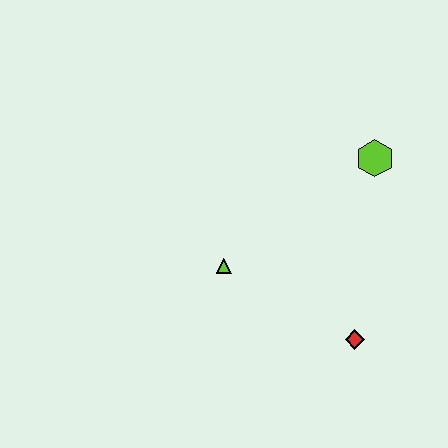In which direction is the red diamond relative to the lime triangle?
The red diamond is to the right of the lime triangle.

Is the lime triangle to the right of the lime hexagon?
No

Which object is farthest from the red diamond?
The lime hexagon is farthest from the red diamond.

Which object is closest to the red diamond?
The lime triangle is closest to the red diamond.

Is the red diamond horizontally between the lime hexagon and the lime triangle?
Yes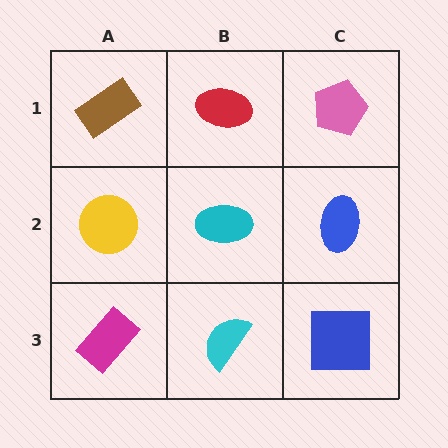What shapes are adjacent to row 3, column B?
A cyan ellipse (row 2, column B), a magenta rectangle (row 3, column A), a blue square (row 3, column C).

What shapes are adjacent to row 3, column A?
A yellow circle (row 2, column A), a cyan semicircle (row 3, column B).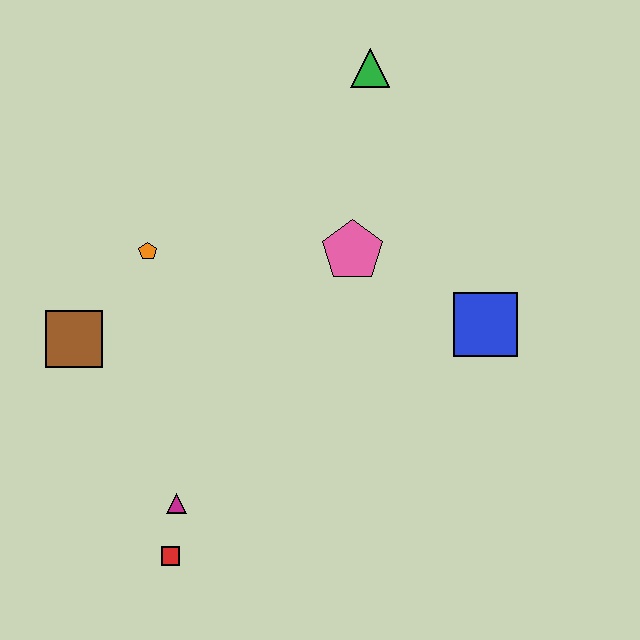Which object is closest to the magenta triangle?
The red square is closest to the magenta triangle.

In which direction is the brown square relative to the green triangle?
The brown square is to the left of the green triangle.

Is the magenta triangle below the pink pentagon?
Yes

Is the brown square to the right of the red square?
No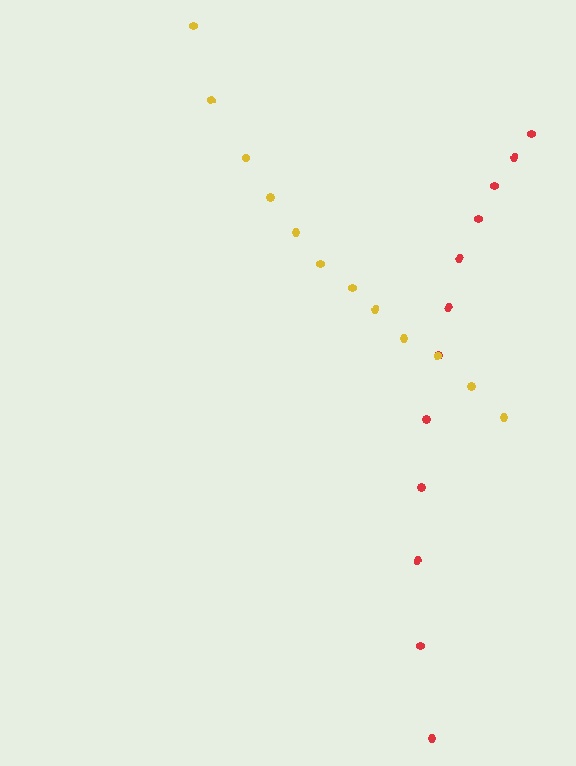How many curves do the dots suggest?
There are 2 distinct paths.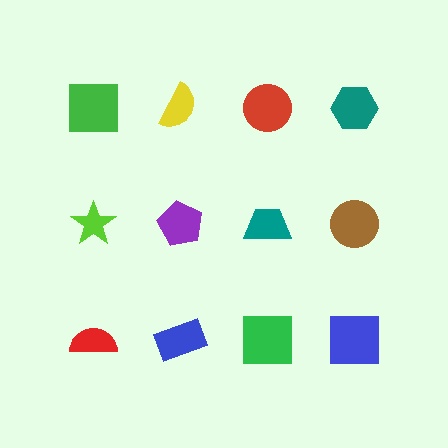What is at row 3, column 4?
A blue square.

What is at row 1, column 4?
A teal hexagon.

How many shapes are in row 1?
4 shapes.